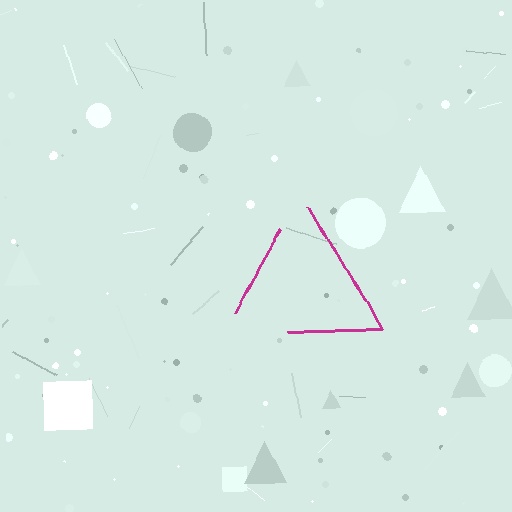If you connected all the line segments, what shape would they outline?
They would outline a triangle.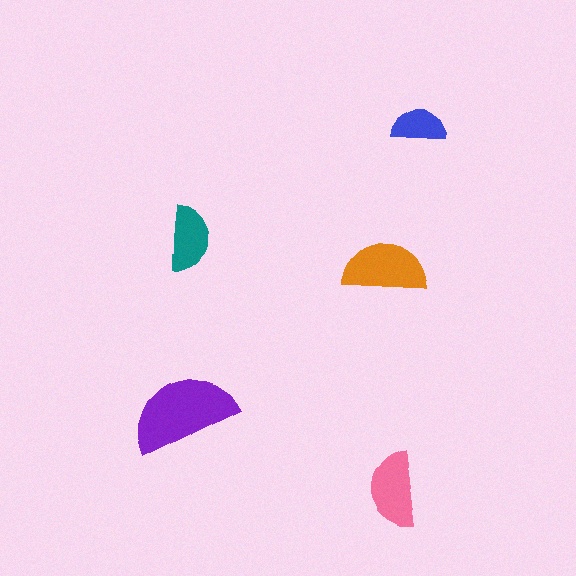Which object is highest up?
The blue semicircle is topmost.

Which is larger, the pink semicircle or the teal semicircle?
The pink one.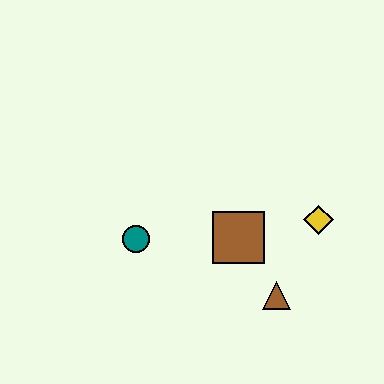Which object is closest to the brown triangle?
The brown square is closest to the brown triangle.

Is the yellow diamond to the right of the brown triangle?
Yes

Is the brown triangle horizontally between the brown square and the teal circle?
No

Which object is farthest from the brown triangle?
The teal circle is farthest from the brown triangle.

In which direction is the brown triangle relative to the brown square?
The brown triangle is below the brown square.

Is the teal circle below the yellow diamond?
Yes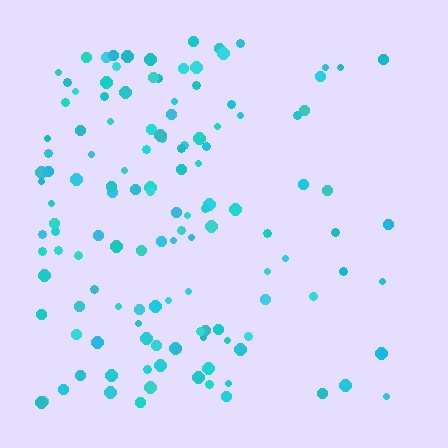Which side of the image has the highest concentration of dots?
The left.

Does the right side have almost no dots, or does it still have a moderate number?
Still a moderate number, just noticeably fewer than the left.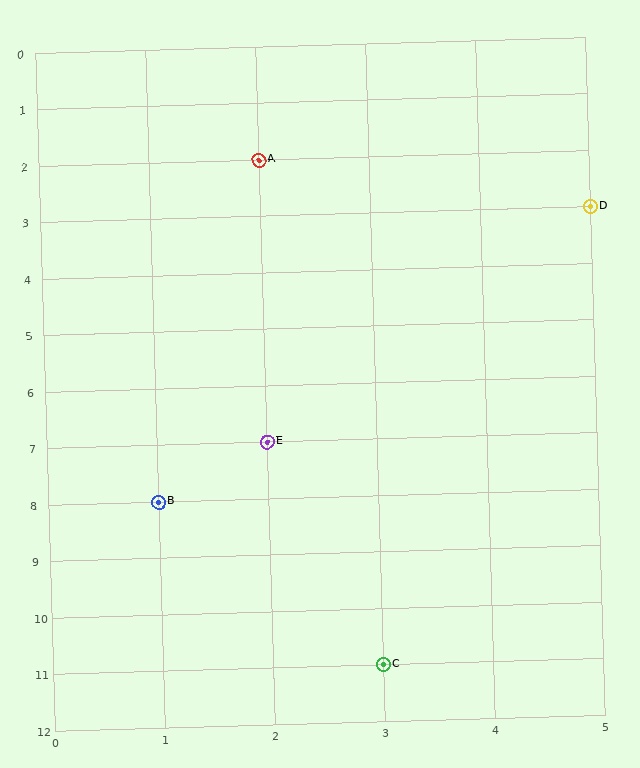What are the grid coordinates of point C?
Point C is at grid coordinates (3, 11).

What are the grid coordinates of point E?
Point E is at grid coordinates (2, 7).